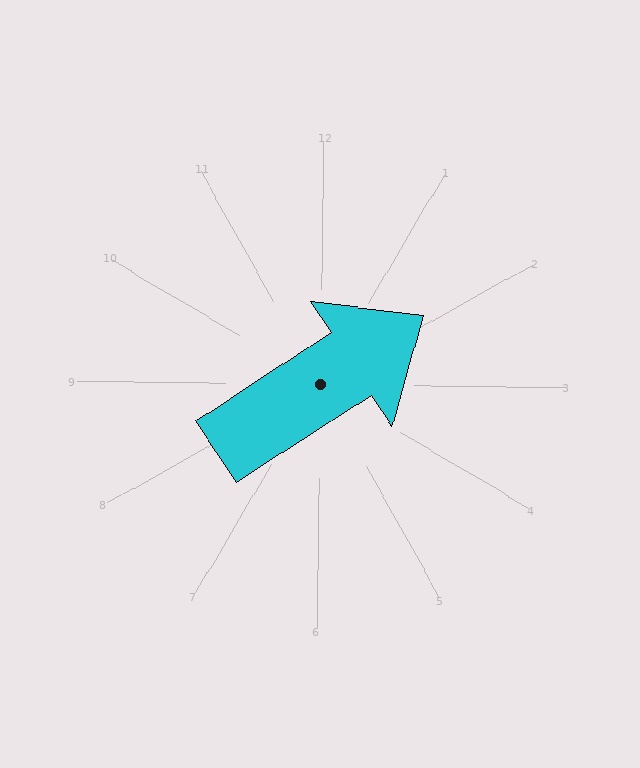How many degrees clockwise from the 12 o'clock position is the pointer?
Approximately 56 degrees.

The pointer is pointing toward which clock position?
Roughly 2 o'clock.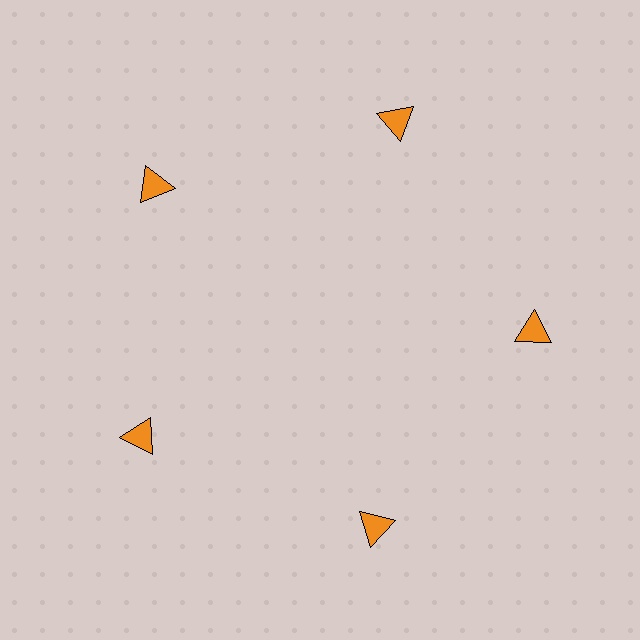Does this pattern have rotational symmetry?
Yes, this pattern has 5-fold rotational symmetry. It looks the same after rotating 72 degrees around the center.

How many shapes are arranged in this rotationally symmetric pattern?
There are 5 shapes, arranged in 5 groups of 1.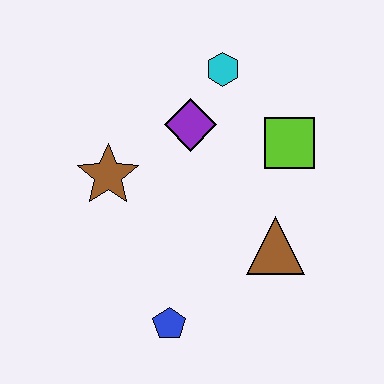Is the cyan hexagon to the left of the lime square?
Yes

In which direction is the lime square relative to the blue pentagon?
The lime square is above the blue pentagon.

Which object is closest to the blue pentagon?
The brown triangle is closest to the blue pentagon.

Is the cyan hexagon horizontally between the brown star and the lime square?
Yes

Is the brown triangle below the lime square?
Yes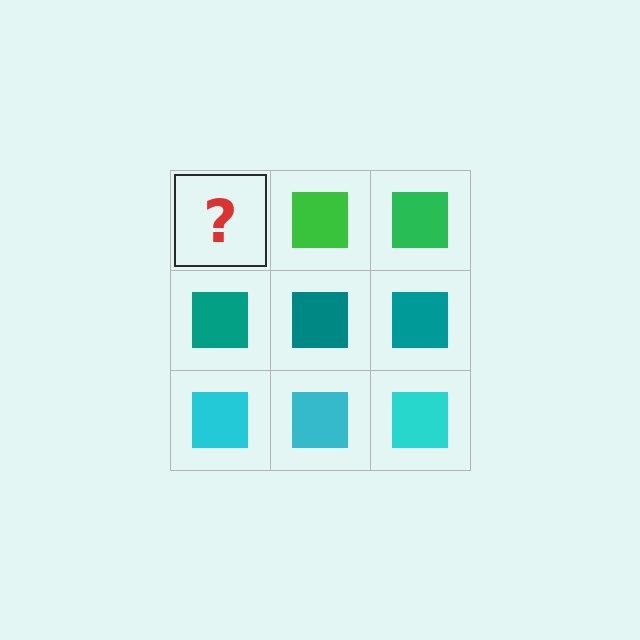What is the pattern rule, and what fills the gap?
The rule is that each row has a consistent color. The gap should be filled with a green square.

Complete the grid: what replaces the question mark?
The question mark should be replaced with a green square.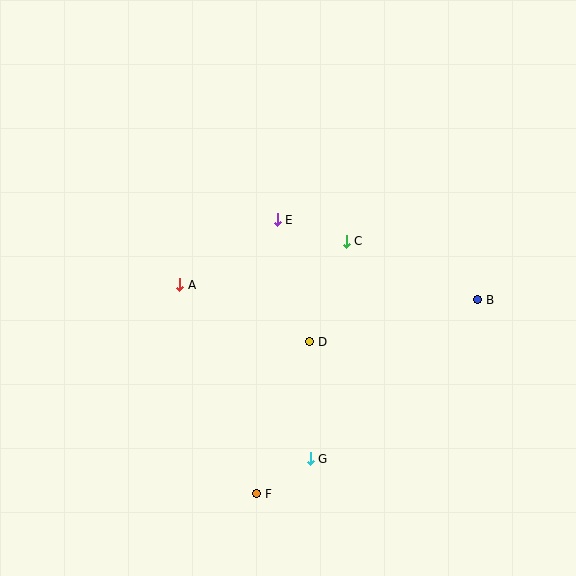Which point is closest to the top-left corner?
Point A is closest to the top-left corner.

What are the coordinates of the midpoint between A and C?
The midpoint between A and C is at (263, 263).